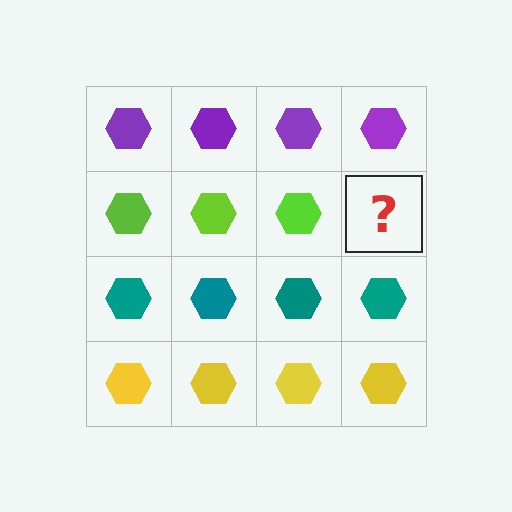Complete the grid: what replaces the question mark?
The question mark should be replaced with a lime hexagon.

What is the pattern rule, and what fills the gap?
The rule is that each row has a consistent color. The gap should be filled with a lime hexagon.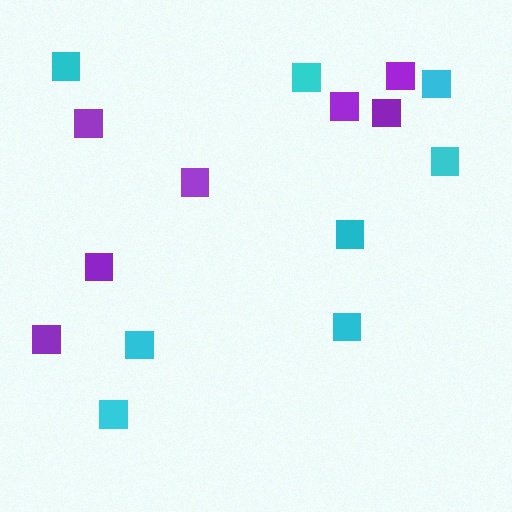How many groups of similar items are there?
There are 2 groups: one group of purple squares (7) and one group of cyan squares (8).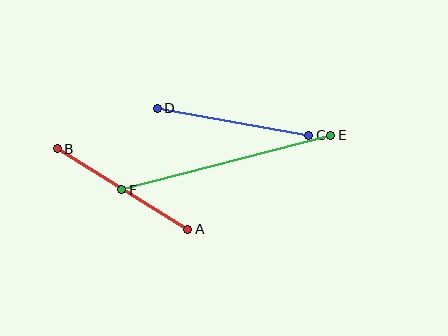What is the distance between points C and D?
The distance is approximately 154 pixels.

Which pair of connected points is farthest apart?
Points E and F are farthest apart.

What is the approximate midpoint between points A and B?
The midpoint is at approximately (123, 189) pixels.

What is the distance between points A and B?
The distance is approximately 153 pixels.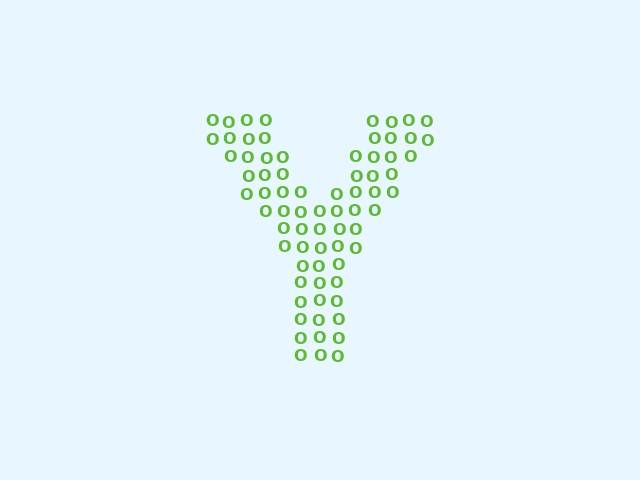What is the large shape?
The large shape is the letter Y.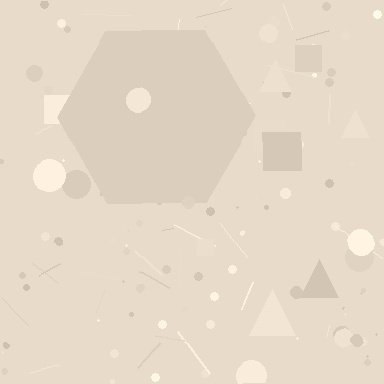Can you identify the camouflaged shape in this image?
The camouflaged shape is a hexagon.